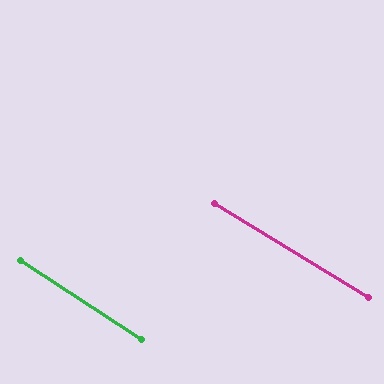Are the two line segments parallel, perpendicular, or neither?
Parallel — their directions differ by only 2.0°.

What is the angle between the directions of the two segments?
Approximately 2 degrees.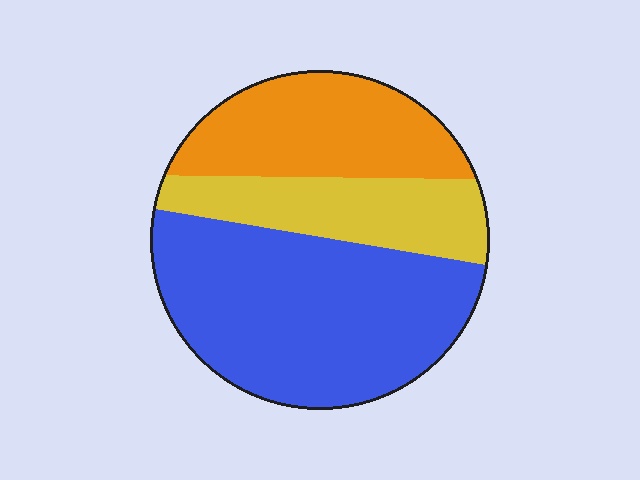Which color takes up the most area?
Blue, at roughly 50%.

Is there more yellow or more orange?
Orange.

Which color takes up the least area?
Yellow, at roughly 20%.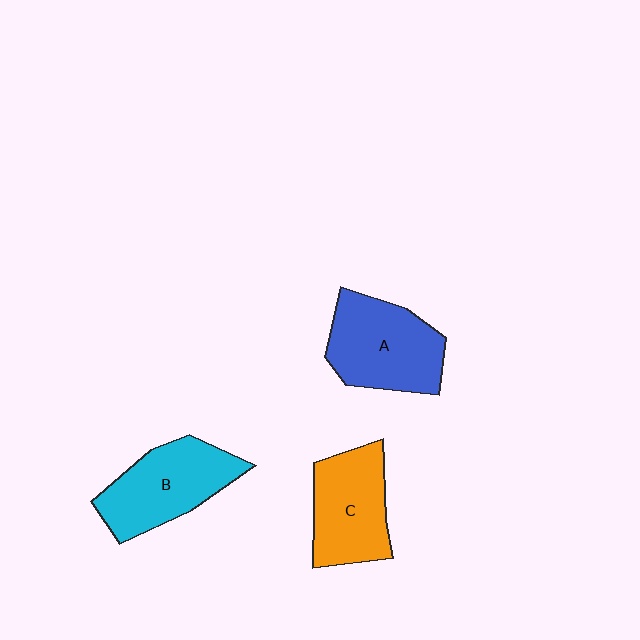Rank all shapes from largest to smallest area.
From largest to smallest: A (blue), B (cyan), C (orange).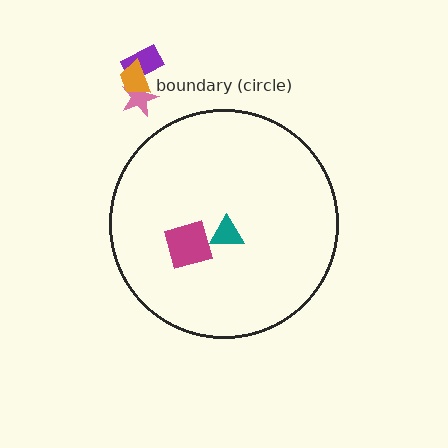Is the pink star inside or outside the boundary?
Outside.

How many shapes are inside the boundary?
2 inside, 3 outside.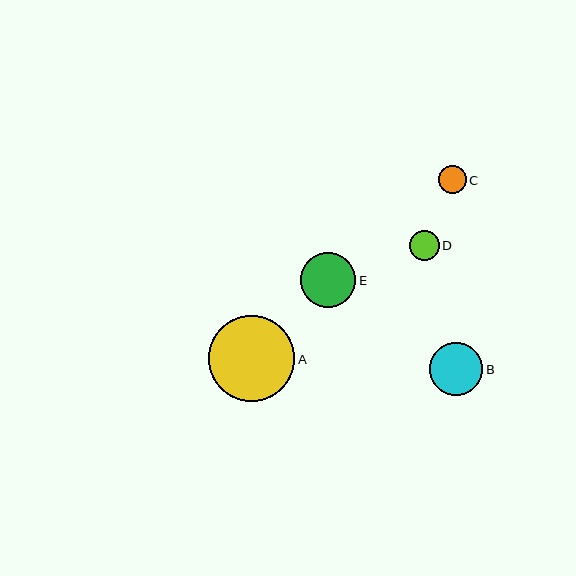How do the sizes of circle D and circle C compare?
Circle D and circle C are approximately the same size.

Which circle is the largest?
Circle A is the largest with a size of approximately 86 pixels.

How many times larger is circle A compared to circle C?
Circle A is approximately 3.1 times the size of circle C.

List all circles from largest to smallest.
From largest to smallest: A, E, B, D, C.